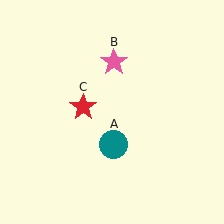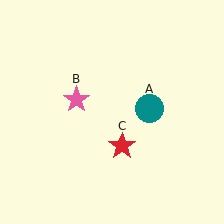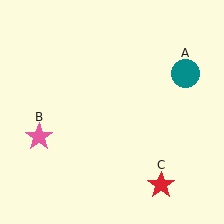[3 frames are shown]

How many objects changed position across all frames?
3 objects changed position: teal circle (object A), pink star (object B), red star (object C).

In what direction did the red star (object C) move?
The red star (object C) moved down and to the right.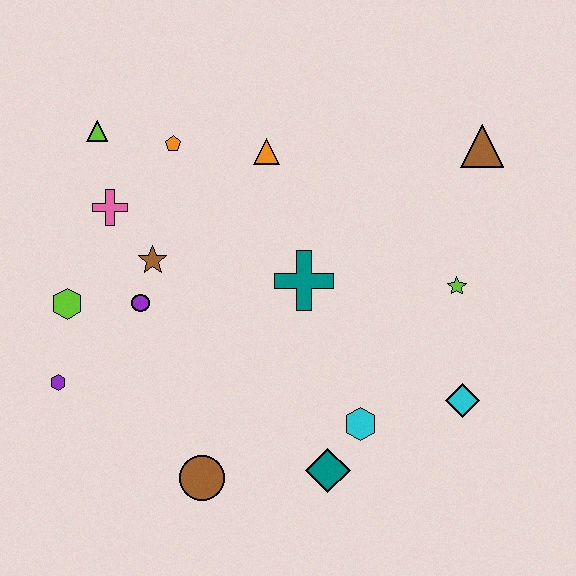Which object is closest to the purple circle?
The brown star is closest to the purple circle.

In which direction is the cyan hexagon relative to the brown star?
The cyan hexagon is to the right of the brown star.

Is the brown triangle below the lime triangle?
Yes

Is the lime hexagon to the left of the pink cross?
Yes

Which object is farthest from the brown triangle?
The purple hexagon is farthest from the brown triangle.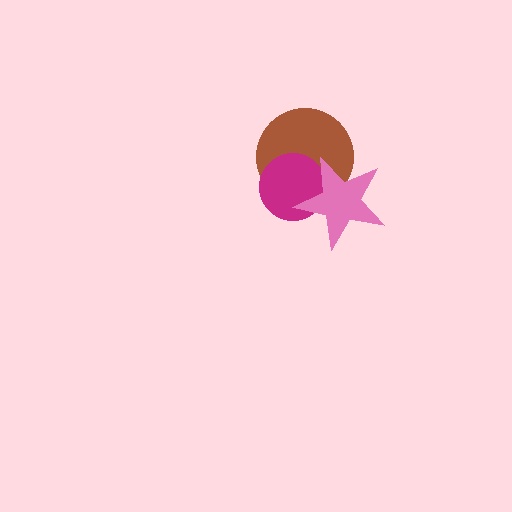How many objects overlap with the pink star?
2 objects overlap with the pink star.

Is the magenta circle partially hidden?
Yes, it is partially covered by another shape.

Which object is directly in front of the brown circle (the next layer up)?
The magenta circle is directly in front of the brown circle.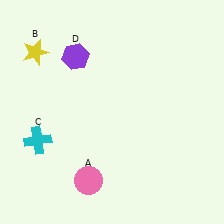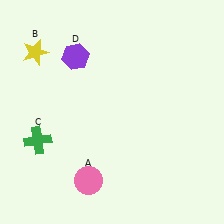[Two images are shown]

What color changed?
The cross (C) changed from cyan in Image 1 to green in Image 2.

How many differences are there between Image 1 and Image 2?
There is 1 difference between the two images.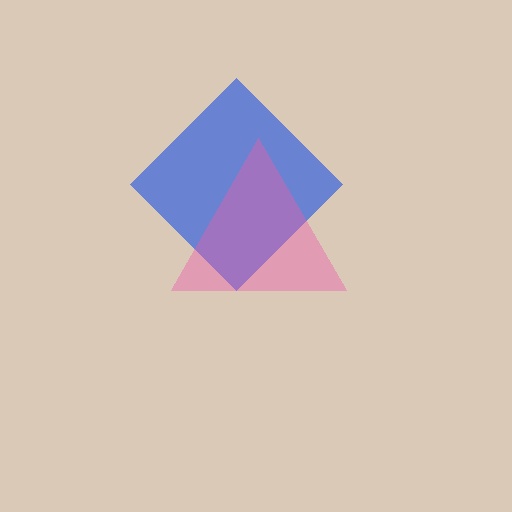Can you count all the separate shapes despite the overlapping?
Yes, there are 2 separate shapes.